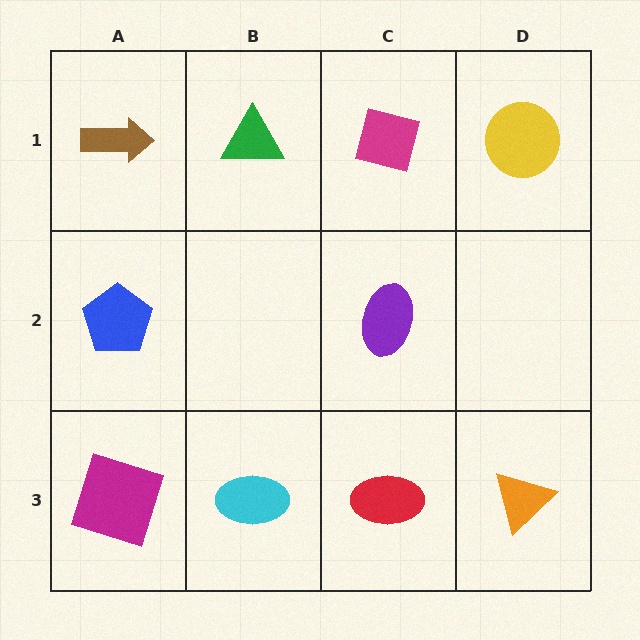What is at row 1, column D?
A yellow circle.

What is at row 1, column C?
A magenta square.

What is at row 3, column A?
A magenta square.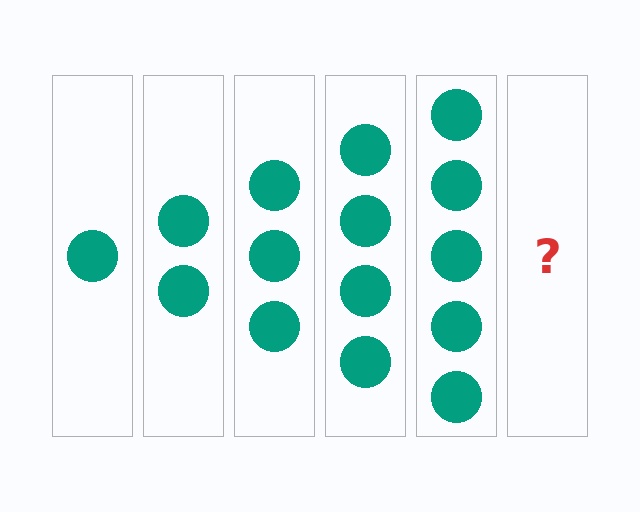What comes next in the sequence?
The next element should be 6 circles.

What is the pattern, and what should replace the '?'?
The pattern is that each step adds one more circle. The '?' should be 6 circles.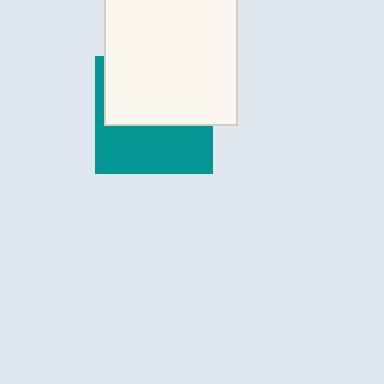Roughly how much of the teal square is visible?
A small part of it is visible (roughly 45%).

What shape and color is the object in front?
The object in front is a white rectangle.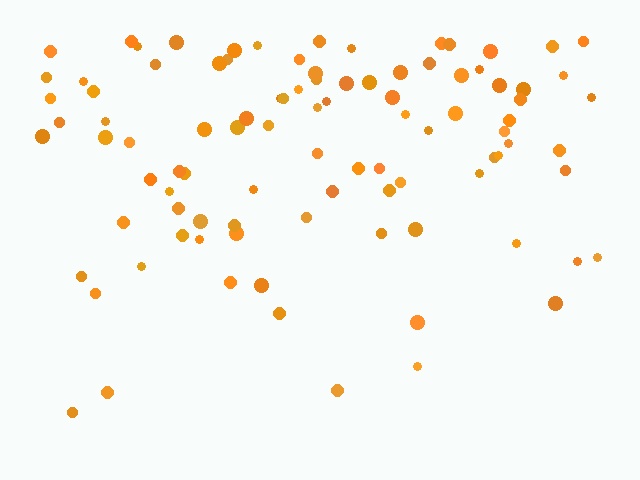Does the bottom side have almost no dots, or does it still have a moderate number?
Still a moderate number, just noticeably fewer than the top.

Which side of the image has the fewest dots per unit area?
The bottom.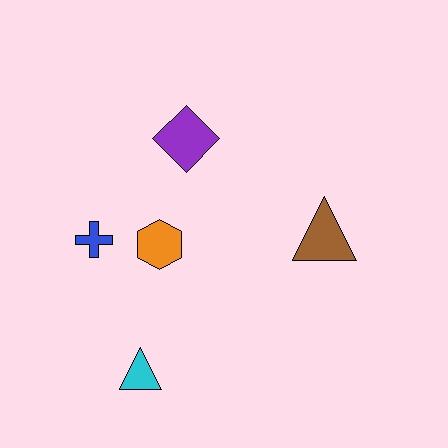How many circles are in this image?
There are no circles.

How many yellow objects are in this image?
There are no yellow objects.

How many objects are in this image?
There are 5 objects.